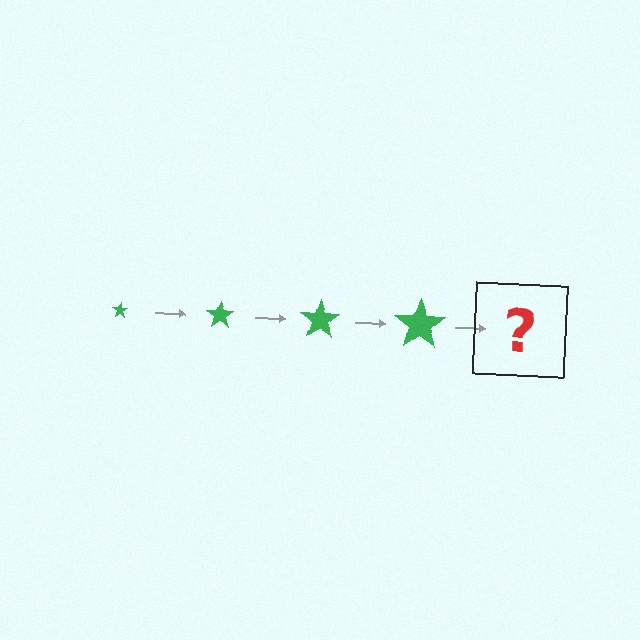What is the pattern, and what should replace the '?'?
The pattern is that the star gets progressively larger each step. The '?' should be a green star, larger than the previous one.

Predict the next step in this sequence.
The next step is a green star, larger than the previous one.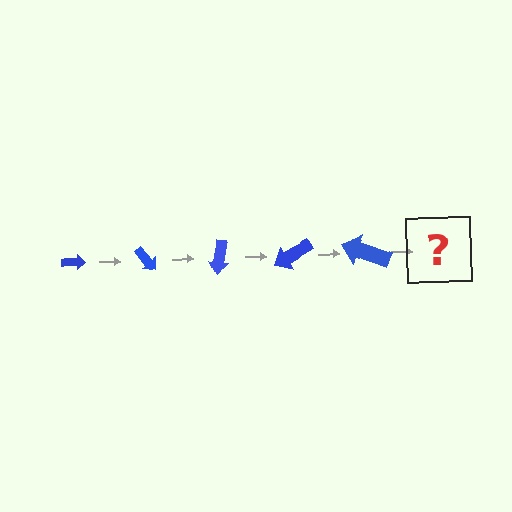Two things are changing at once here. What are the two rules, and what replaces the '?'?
The two rules are that the arrow grows larger each step and it rotates 50 degrees each step. The '?' should be an arrow, larger than the previous one and rotated 250 degrees from the start.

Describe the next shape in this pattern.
It should be an arrow, larger than the previous one and rotated 250 degrees from the start.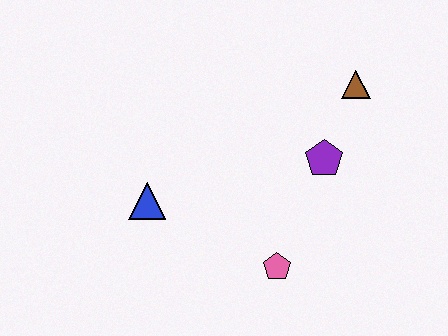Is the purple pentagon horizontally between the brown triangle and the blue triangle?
Yes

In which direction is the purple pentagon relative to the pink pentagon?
The purple pentagon is above the pink pentagon.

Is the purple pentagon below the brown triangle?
Yes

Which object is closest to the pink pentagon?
The purple pentagon is closest to the pink pentagon.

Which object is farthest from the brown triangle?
The blue triangle is farthest from the brown triangle.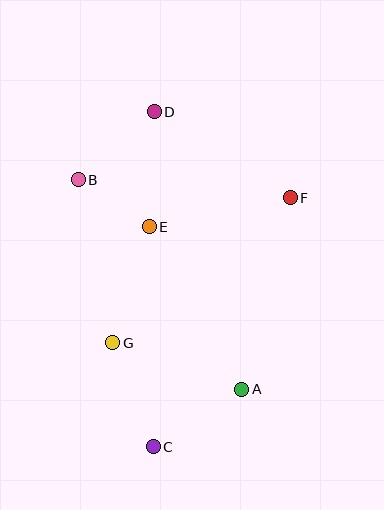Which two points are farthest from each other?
Points C and D are farthest from each other.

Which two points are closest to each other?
Points B and E are closest to each other.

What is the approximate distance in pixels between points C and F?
The distance between C and F is approximately 284 pixels.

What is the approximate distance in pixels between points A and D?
The distance between A and D is approximately 291 pixels.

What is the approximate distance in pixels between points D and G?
The distance between D and G is approximately 235 pixels.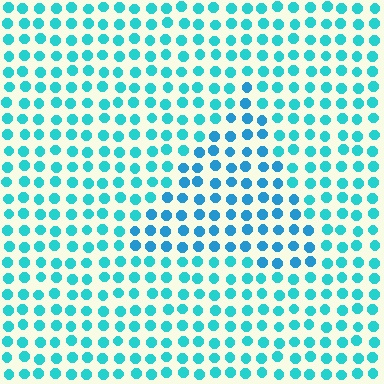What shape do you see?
I see a triangle.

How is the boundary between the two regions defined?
The boundary is defined purely by a slight shift in hue (about 22 degrees). Spacing, size, and orientation are identical on both sides.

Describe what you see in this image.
The image is filled with small cyan elements in a uniform arrangement. A triangle-shaped region is visible where the elements are tinted to a slightly different hue, forming a subtle color boundary.